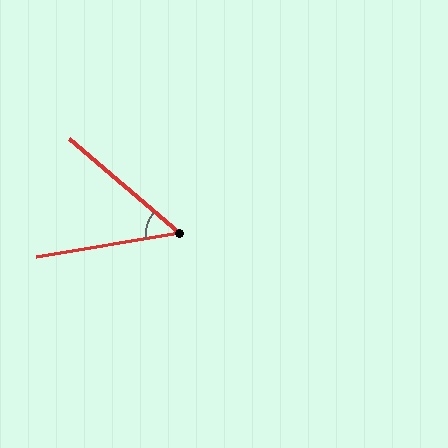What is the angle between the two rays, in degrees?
Approximately 50 degrees.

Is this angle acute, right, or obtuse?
It is acute.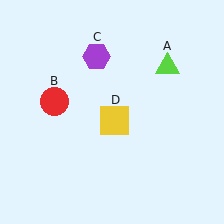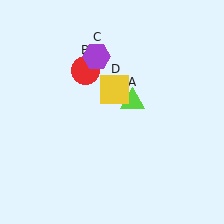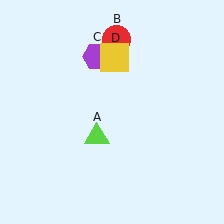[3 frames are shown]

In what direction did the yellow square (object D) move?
The yellow square (object D) moved up.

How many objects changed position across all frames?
3 objects changed position: lime triangle (object A), red circle (object B), yellow square (object D).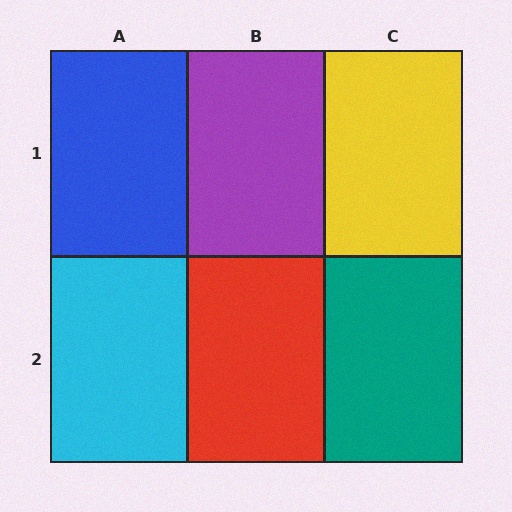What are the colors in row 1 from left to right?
Blue, purple, yellow.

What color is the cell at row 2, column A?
Cyan.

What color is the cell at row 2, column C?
Teal.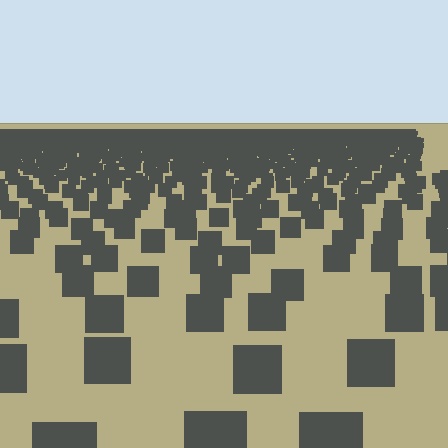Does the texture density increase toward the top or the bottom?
Density increases toward the top.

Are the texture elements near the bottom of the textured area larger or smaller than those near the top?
Larger. Near the bottom, elements are closer to the viewer and appear at a bigger on-screen size.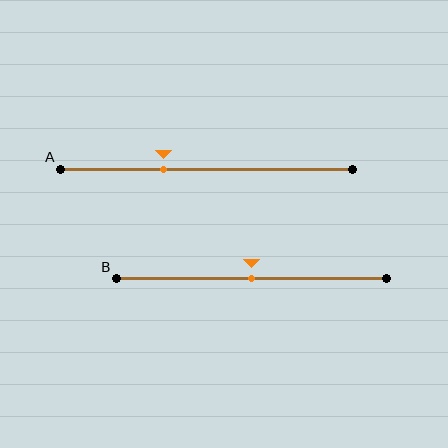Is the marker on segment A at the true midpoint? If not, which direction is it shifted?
No, the marker on segment A is shifted to the left by about 15% of the segment length.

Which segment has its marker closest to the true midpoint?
Segment B has its marker closest to the true midpoint.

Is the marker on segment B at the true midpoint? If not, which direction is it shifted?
Yes, the marker on segment B is at the true midpoint.